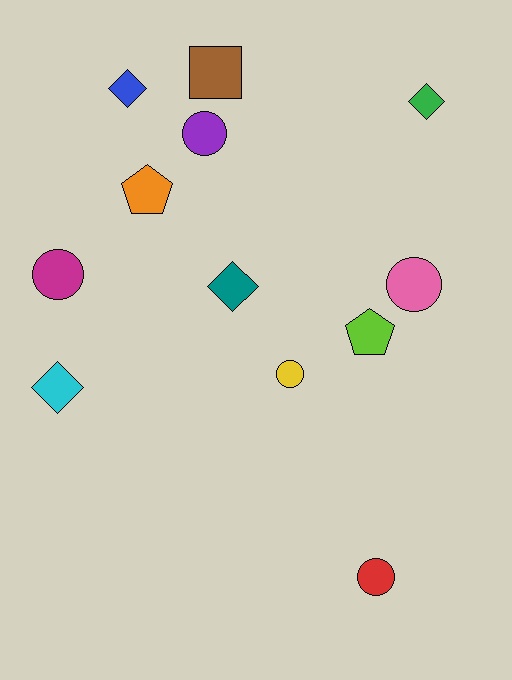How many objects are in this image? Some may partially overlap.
There are 12 objects.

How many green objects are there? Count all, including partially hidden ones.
There is 1 green object.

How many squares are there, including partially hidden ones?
There is 1 square.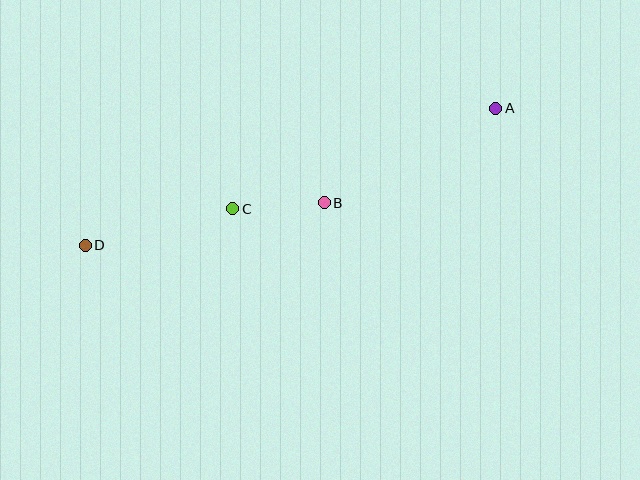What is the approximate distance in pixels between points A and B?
The distance between A and B is approximately 196 pixels.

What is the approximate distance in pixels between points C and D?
The distance between C and D is approximately 152 pixels.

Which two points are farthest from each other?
Points A and D are farthest from each other.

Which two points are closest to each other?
Points B and C are closest to each other.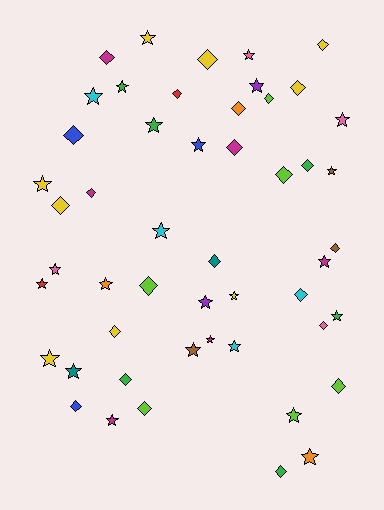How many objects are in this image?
There are 50 objects.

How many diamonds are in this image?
There are 24 diamonds.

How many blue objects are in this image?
There are 3 blue objects.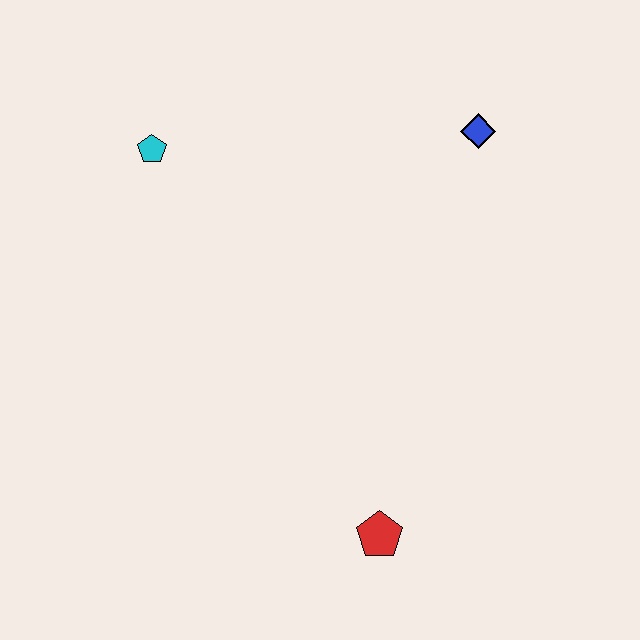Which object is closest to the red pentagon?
The blue diamond is closest to the red pentagon.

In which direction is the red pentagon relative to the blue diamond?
The red pentagon is below the blue diamond.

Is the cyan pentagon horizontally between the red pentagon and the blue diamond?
No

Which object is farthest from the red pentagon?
The cyan pentagon is farthest from the red pentagon.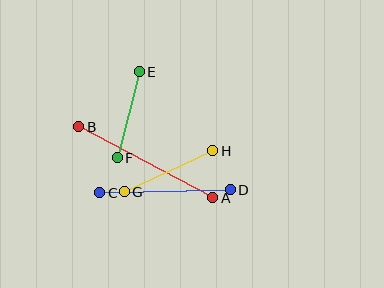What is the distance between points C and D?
The distance is approximately 130 pixels.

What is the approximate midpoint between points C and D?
The midpoint is at approximately (165, 191) pixels.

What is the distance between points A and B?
The distance is approximately 151 pixels.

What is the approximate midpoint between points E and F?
The midpoint is at approximately (128, 115) pixels.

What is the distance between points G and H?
The distance is approximately 98 pixels.